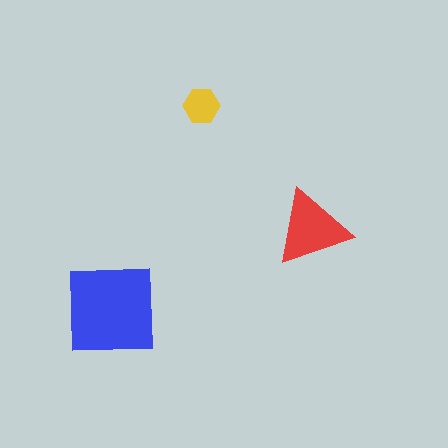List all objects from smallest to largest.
The yellow hexagon, the red triangle, the blue square.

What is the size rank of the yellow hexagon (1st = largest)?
3rd.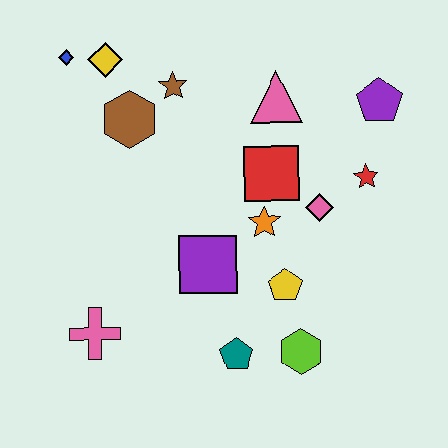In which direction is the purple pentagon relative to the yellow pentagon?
The purple pentagon is above the yellow pentagon.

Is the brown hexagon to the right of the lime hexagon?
No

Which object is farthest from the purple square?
The blue diamond is farthest from the purple square.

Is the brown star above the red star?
Yes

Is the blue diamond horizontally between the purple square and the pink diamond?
No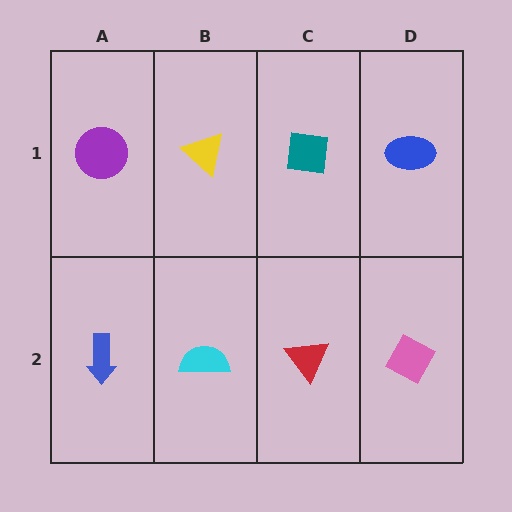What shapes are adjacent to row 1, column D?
A pink diamond (row 2, column D), a teal square (row 1, column C).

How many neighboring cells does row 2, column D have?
2.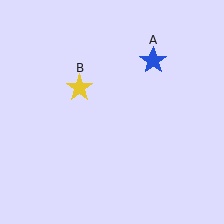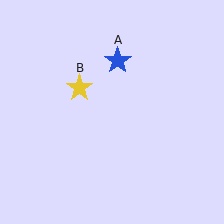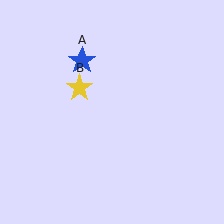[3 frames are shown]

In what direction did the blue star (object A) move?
The blue star (object A) moved left.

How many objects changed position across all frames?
1 object changed position: blue star (object A).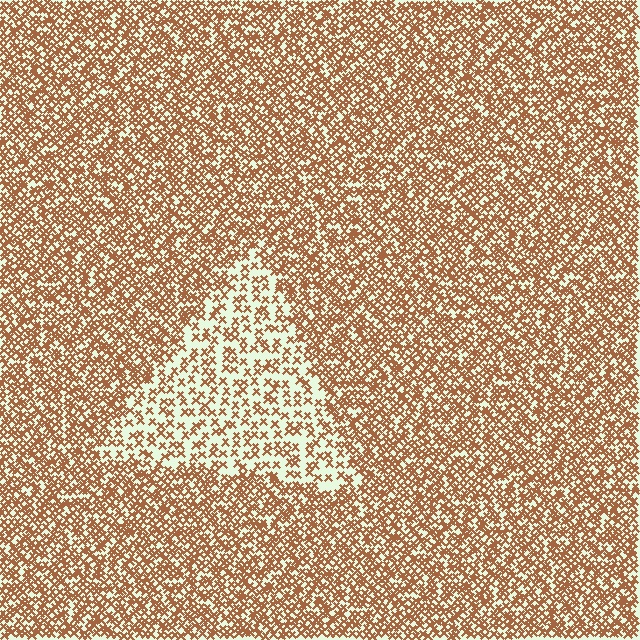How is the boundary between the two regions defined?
The boundary is defined by a change in element density (approximately 2.2x ratio). All elements are the same color, size, and shape.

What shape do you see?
I see a triangle.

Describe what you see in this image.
The image contains small brown elements arranged at two different densities. A triangle-shaped region is visible where the elements are less densely packed than the surrounding area.